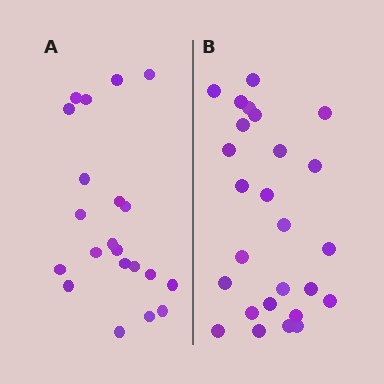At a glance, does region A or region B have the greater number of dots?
Region B (the right region) has more dots.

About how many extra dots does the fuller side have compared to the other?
Region B has about 5 more dots than region A.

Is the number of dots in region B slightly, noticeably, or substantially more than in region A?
Region B has only slightly more — the two regions are fairly close. The ratio is roughly 1.2 to 1.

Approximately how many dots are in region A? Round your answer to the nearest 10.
About 20 dots. (The exact count is 21, which rounds to 20.)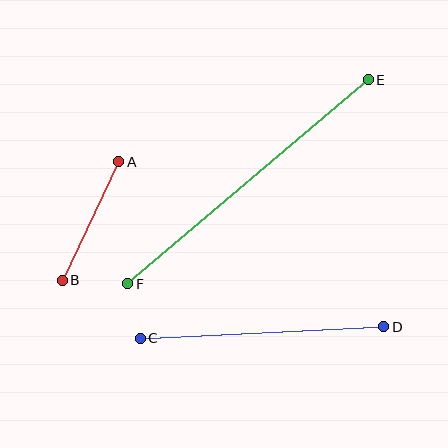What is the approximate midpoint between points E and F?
The midpoint is at approximately (248, 182) pixels.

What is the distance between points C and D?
The distance is approximately 244 pixels.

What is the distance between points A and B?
The distance is approximately 131 pixels.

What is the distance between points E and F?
The distance is approximately 315 pixels.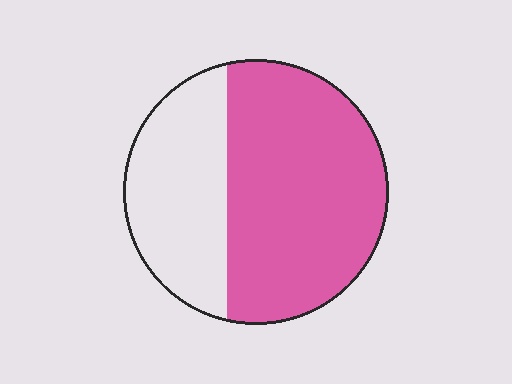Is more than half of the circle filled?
Yes.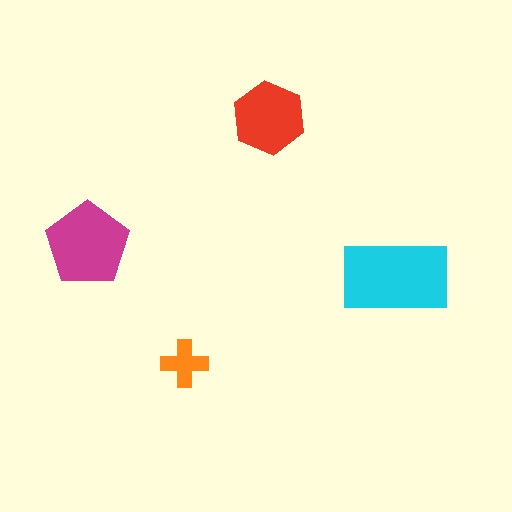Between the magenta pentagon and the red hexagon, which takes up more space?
The magenta pentagon.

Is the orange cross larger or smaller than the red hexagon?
Smaller.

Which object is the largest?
The cyan rectangle.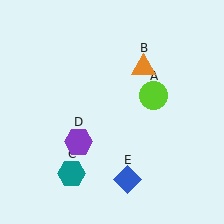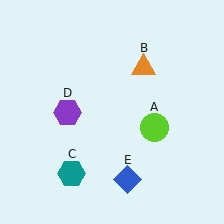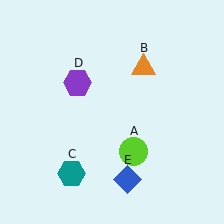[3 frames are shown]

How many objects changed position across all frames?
2 objects changed position: lime circle (object A), purple hexagon (object D).